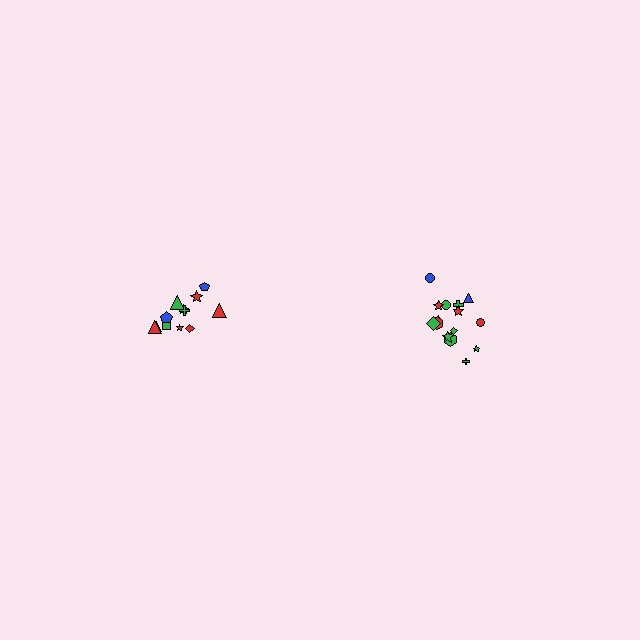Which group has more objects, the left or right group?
The right group.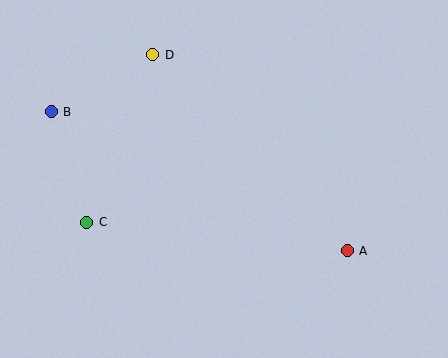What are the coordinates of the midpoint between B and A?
The midpoint between B and A is at (199, 181).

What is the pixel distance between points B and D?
The distance between B and D is 116 pixels.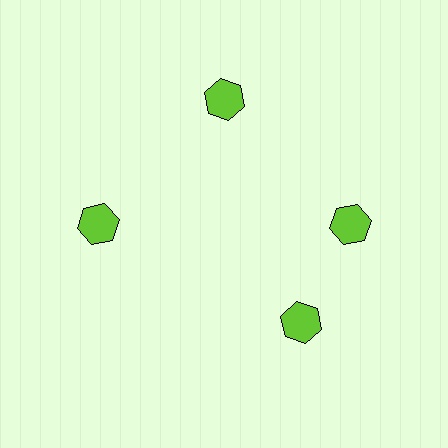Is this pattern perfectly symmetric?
No. The 4 lime hexagons are arranged in a ring, but one element near the 6 o'clock position is rotated out of alignment along the ring, breaking the 4-fold rotational symmetry.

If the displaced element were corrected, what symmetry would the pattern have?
It would have 4-fold rotational symmetry — the pattern would map onto itself every 90 degrees.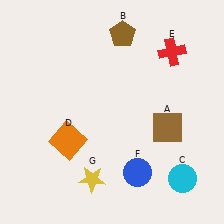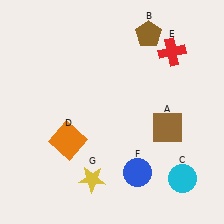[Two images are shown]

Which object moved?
The brown pentagon (B) moved right.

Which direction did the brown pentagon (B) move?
The brown pentagon (B) moved right.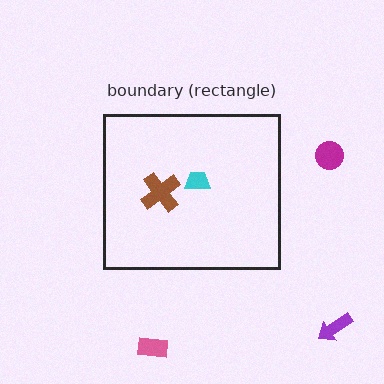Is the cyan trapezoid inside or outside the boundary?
Inside.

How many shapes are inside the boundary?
2 inside, 3 outside.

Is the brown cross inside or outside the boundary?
Inside.